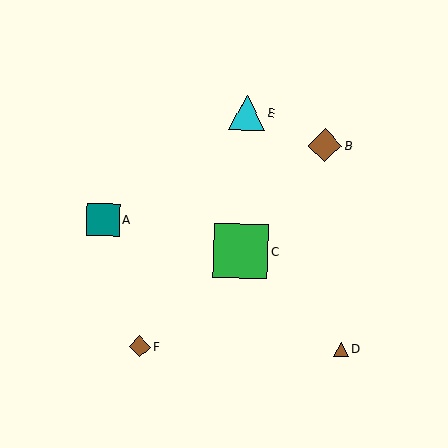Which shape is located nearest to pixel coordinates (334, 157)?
The brown diamond (labeled B) at (325, 145) is nearest to that location.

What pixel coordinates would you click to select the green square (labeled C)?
Click at (241, 251) to select the green square C.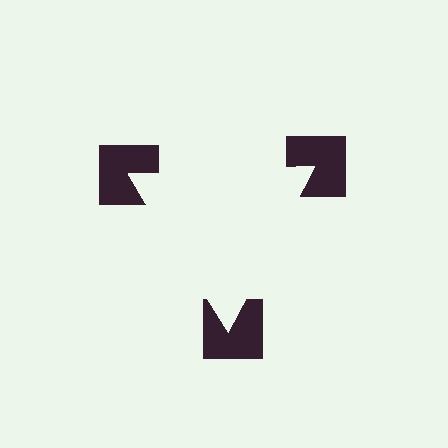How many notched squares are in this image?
There are 3 — one at each vertex of the illusory triangle.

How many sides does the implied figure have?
3 sides.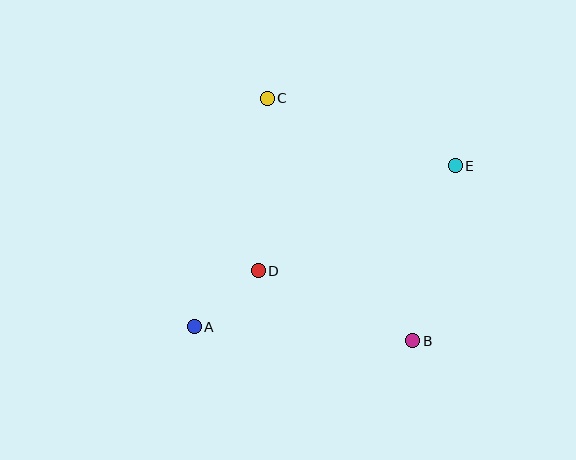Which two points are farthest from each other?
Points A and E are farthest from each other.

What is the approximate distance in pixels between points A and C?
The distance between A and C is approximately 240 pixels.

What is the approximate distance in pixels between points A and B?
The distance between A and B is approximately 219 pixels.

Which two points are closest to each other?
Points A and D are closest to each other.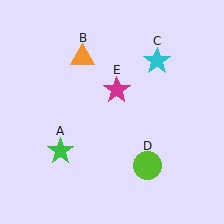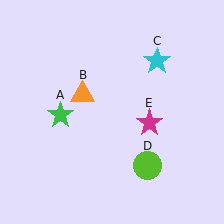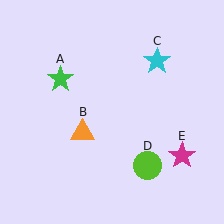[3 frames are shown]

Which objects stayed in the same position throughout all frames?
Cyan star (object C) and lime circle (object D) remained stationary.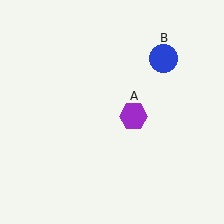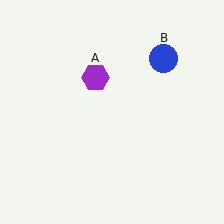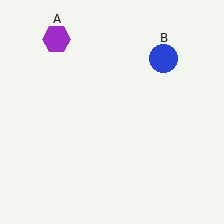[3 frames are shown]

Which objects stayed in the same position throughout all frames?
Blue circle (object B) remained stationary.